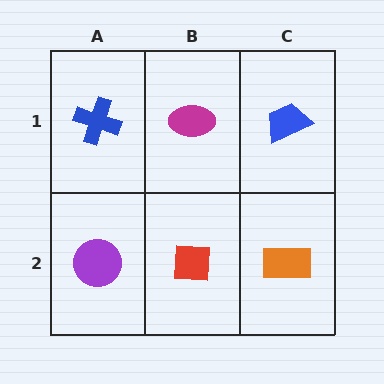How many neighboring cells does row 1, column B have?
3.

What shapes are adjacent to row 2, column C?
A blue trapezoid (row 1, column C), a red square (row 2, column B).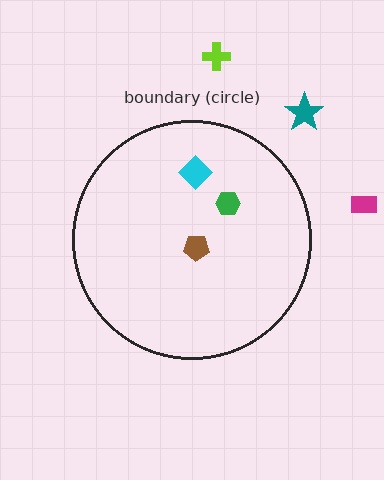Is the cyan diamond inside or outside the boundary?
Inside.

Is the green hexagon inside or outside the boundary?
Inside.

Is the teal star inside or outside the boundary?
Outside.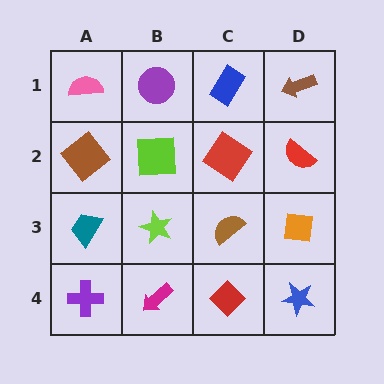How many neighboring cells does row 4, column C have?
3.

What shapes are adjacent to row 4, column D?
An orange square (row 3, column D), a red diamond (row 4, column C).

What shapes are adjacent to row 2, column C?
A blue rectangle (row 1, column C), a brown semicircle (row 3, column C), a lime square (row 2, column B), a red semicircle (row 2, column D).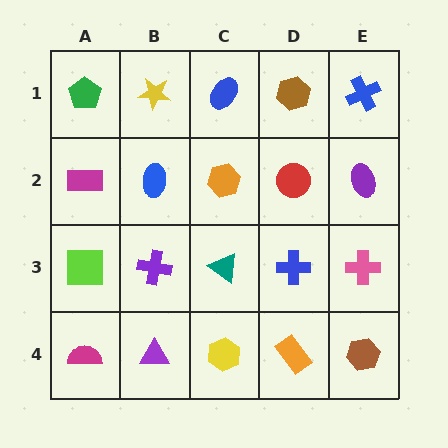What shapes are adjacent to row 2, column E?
A blue cross (row 1, column E), a pink cross (row 3, column E), a red circle (row 2, column D).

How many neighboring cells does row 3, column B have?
4.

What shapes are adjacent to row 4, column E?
A pink cross (row 3, column E), an orange rectangle (row 4, column D).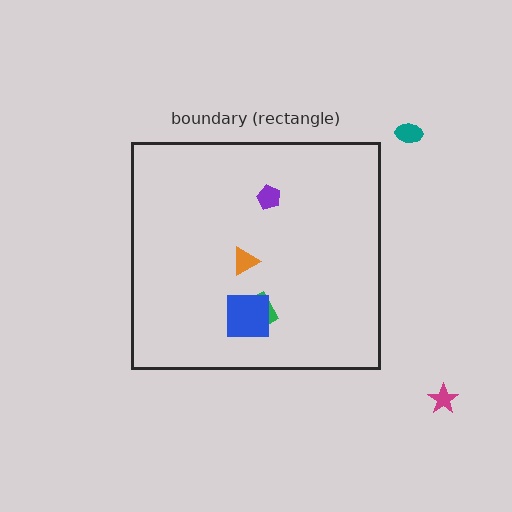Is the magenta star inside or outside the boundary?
Outside.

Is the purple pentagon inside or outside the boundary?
Inside.